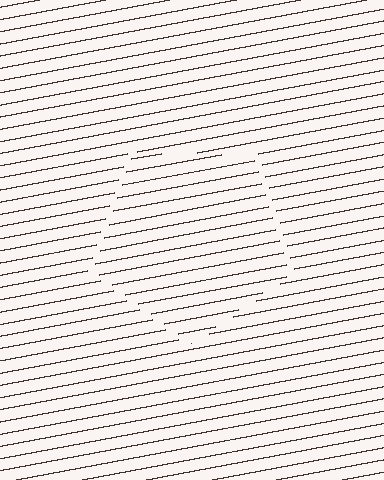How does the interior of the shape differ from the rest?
The interior of the shape contains the same grating, shifted by half a period — the contour is defined by the phase discontinuity where line-ends from the inner and outer gratings abut.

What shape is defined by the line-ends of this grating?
An illusory pentagon. The interior of the shape contains the same grating, shifted by half a period — the contour is defined by the phase discontinuity where line-ends from the inner and outer gratings abut.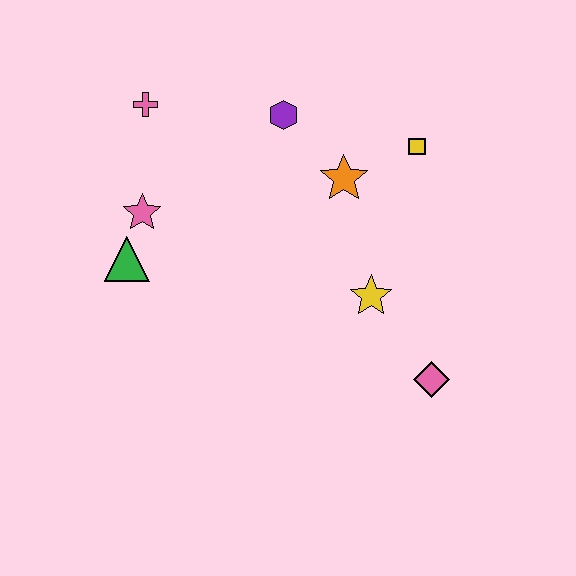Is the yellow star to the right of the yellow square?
No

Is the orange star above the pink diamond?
Yes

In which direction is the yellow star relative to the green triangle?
The yellow star is to the right of the green triangle.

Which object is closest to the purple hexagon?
The orange star is closest to the purple hexagon.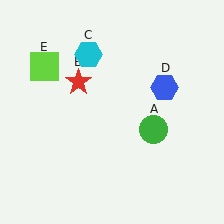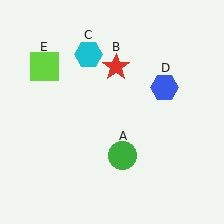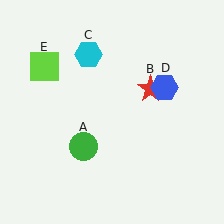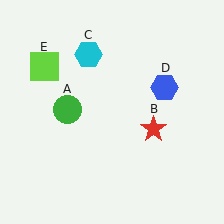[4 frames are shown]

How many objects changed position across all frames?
2 objects changed position: green circle (object A), red star (object B).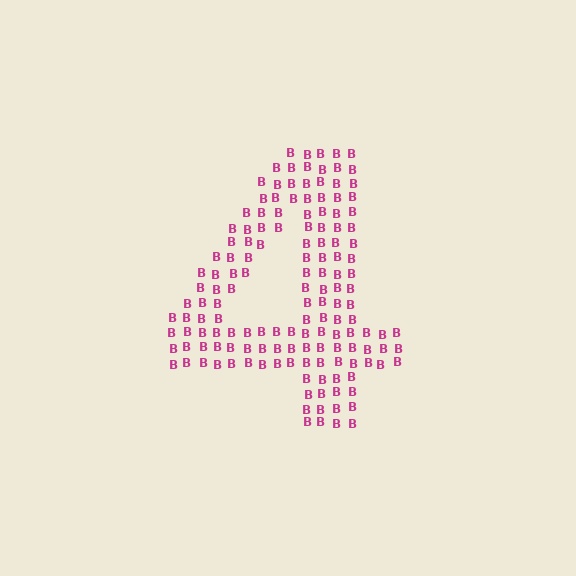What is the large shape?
The large shape is the digit 4.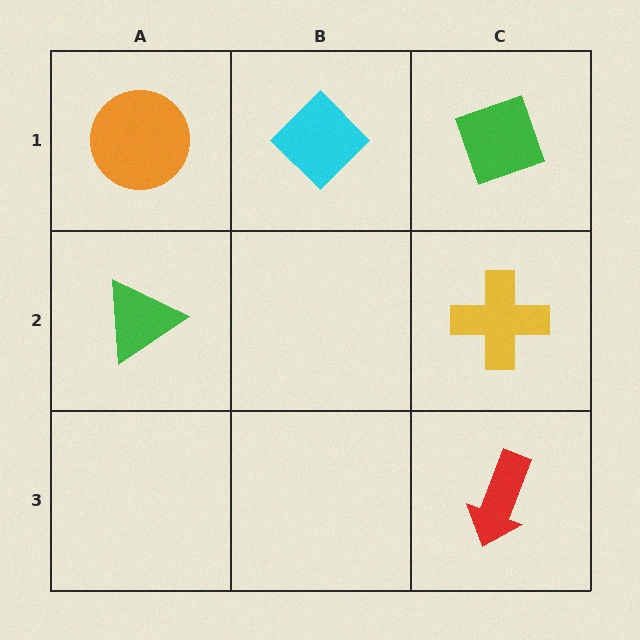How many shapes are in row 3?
1 shape.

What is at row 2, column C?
A yellow cross.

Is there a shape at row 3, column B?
No, that cell is empty.